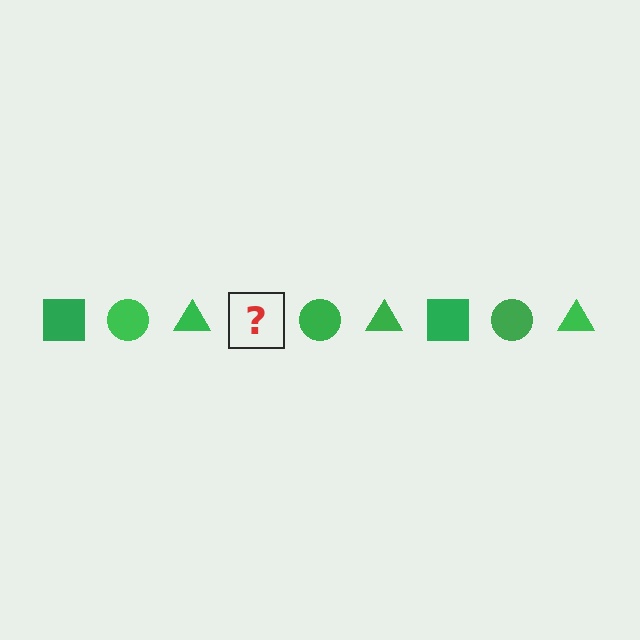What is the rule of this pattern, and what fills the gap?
The rule is that the pattern cycles through square, circle, triangle shapes in green. The gap should be filled with a green square.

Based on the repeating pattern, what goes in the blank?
The blank should be a green square.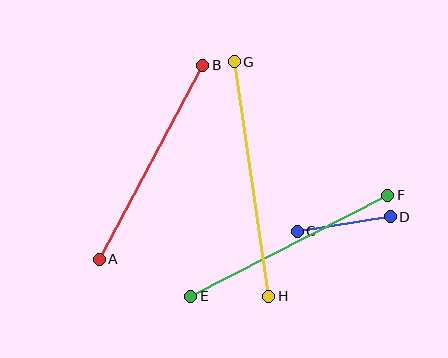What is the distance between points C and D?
The distance is approximately 94 pixels.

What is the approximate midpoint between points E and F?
The midpoint is at approximately (289, 246) pixels.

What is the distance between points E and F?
The distance is approximately 221 pixels.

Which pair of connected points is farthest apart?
Points G and H are farthest apart.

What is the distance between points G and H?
The distance is approximately 237 pixels.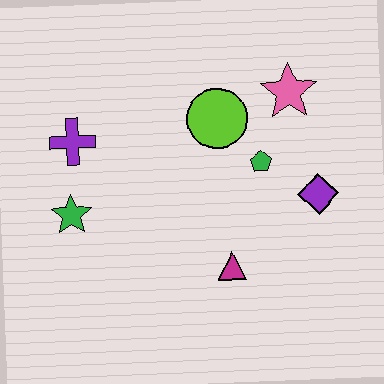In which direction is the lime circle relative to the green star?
The lime circle is to the right of the green star.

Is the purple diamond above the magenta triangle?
Yes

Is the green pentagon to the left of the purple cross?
No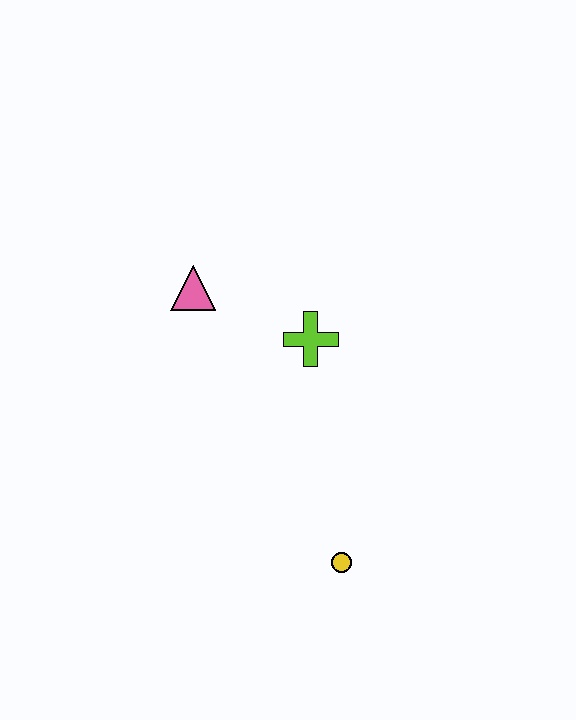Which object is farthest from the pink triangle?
The yellow circle is farthest from the pink triangle.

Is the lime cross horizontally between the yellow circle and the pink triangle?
Yes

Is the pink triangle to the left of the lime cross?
Yes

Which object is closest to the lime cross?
The pink triangle is closest to the lime cross.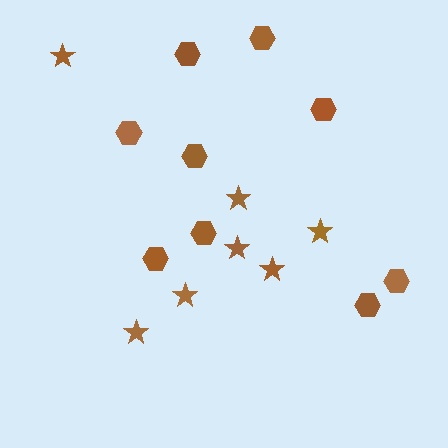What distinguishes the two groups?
There are 2 groups: one group of stars (7) and one group of hexagons (9).